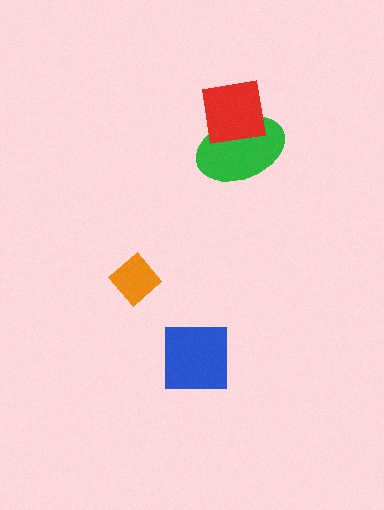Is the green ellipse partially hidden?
Yes, it is partially covered by another shape.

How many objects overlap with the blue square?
0 objects overlap with the blue square.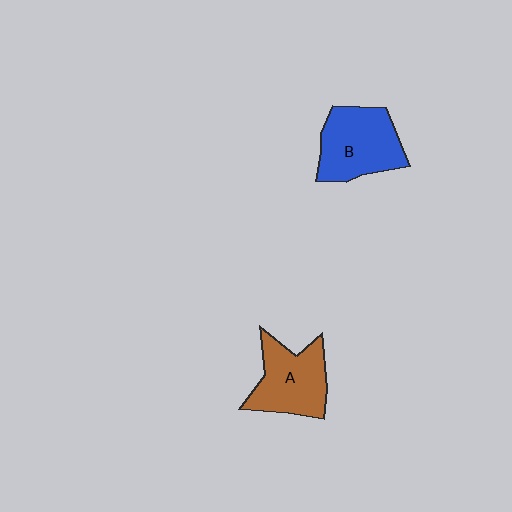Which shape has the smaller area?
Shape A (brown).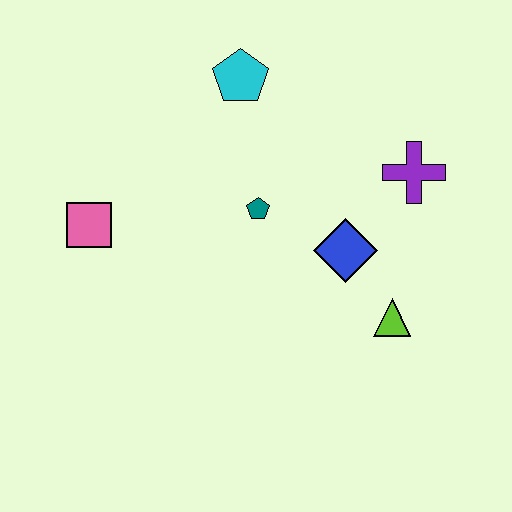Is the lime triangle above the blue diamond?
No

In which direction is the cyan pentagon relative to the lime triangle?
The cyan pentagon is above the lime triangle.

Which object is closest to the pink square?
The teal pentagon is closest to the pink square.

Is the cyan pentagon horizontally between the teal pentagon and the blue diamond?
No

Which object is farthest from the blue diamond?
The pink square is farthest from the blue diamond.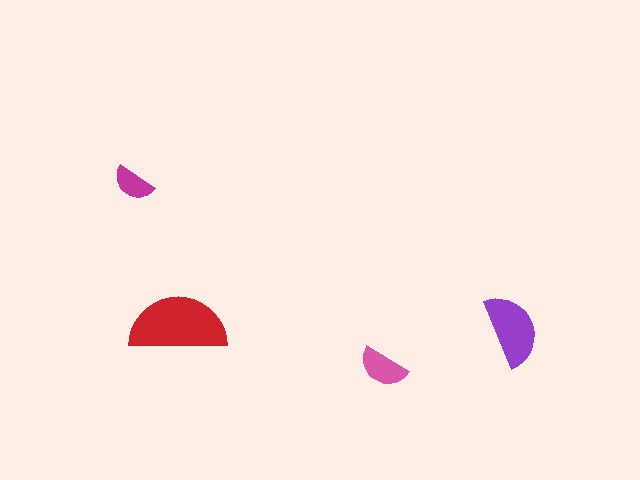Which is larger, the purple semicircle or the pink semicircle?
The purple one.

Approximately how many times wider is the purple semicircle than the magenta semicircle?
About 2 times wider.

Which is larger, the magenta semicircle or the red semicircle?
The red one.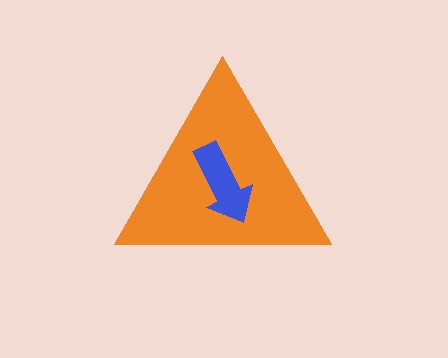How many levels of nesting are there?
2.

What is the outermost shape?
The orange triangle.